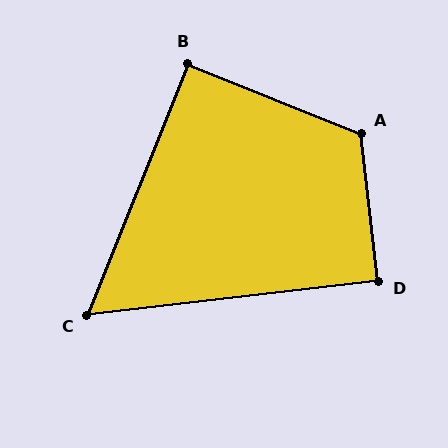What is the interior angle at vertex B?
Approximately 90 degrees (approximately right).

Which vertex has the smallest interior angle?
C, at approximately 62 degrees.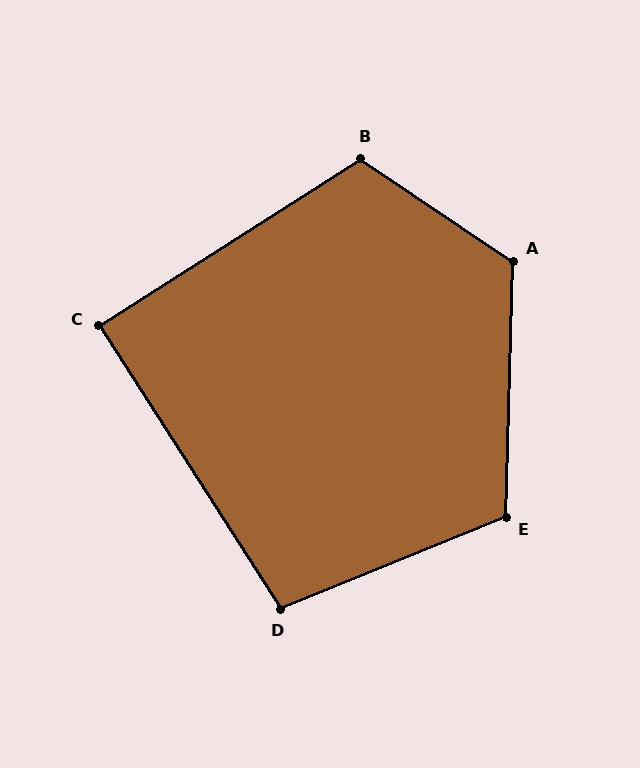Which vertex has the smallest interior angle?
C, at approximately 90 degrees.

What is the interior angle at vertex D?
Approximately 100 degrees (obtuse).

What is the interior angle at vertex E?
Approximately 114 degrees (obtuse).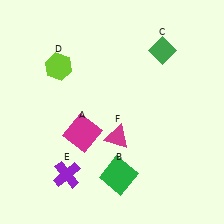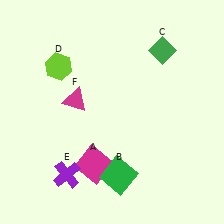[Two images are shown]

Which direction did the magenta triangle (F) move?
The magenta triangle (F) moved left.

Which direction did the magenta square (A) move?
The magenta square (A) moved down.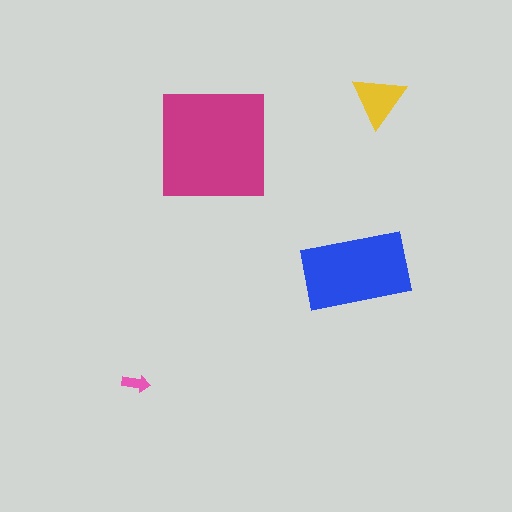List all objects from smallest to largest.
The pink arrow, the yellow triangle, the blue rectangle, the magenta square.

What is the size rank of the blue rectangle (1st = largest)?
2nd.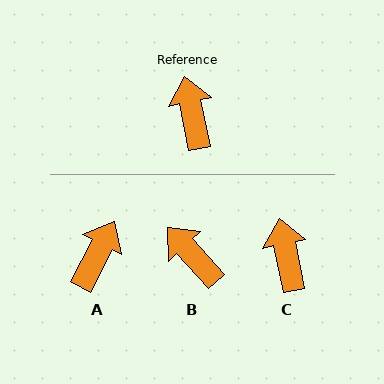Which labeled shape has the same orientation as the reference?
C.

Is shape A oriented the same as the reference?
No, it is off by about 39 degrees.